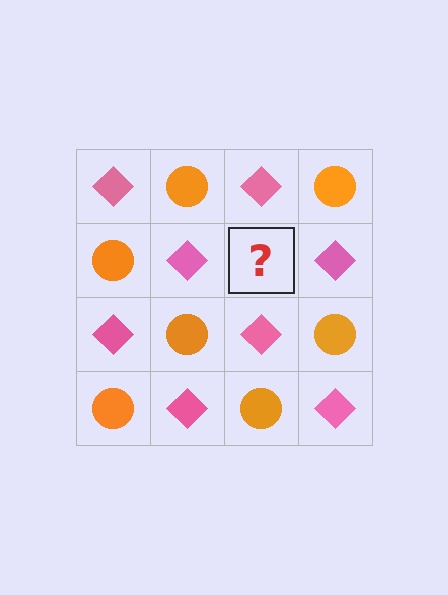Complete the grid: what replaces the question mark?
The question mark should be replaced with an orange circle.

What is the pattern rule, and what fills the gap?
The rule is that it alternates pink diamond and orange circle in a checkerboard pattern. The gap should be filled with an orange circle.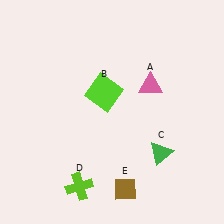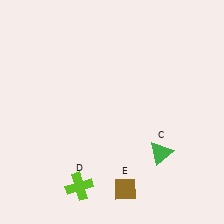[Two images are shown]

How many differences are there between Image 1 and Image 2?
There are 2 differences between the two images.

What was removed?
The pink triangle (A), the lime square (B) were removed in Image 2.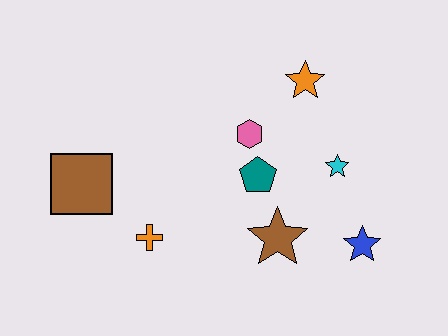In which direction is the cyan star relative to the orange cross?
The cyan star is to the right of the orange cross.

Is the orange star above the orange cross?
Yes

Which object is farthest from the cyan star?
The brown square is farthest from the cyan star.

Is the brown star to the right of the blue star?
No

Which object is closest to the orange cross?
The brown square is closest to the orange cross.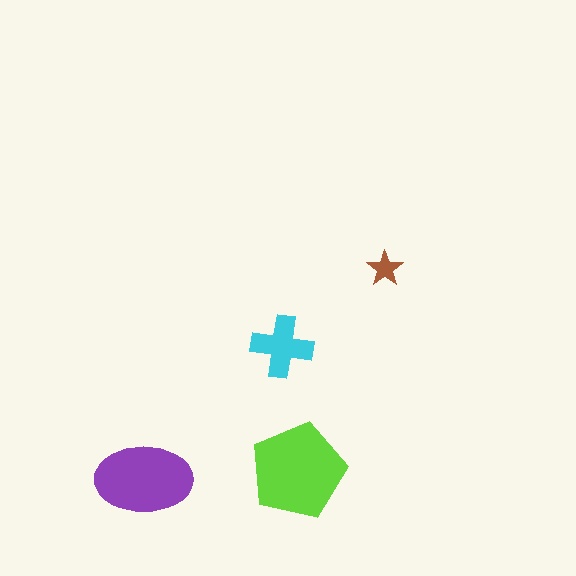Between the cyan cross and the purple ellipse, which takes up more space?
The purple ellipse.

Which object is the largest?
The lime pentagon.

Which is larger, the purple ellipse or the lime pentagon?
The lime pentagon.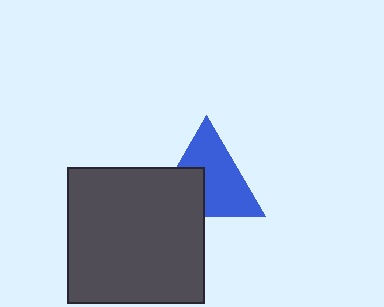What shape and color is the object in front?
The object in front is a dark gray square.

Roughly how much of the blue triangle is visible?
About half of it is visible (roughly 64%).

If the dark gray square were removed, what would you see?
You would see the complete blue triangle.